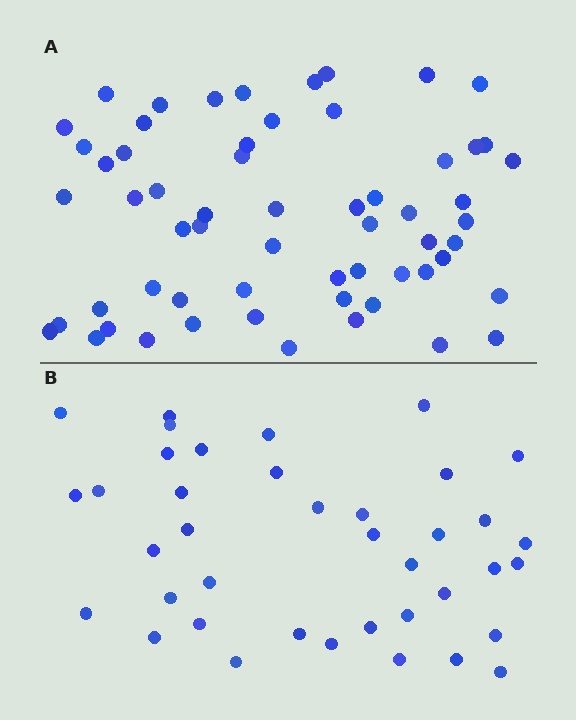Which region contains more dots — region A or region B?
Region A (the top region) has more dots.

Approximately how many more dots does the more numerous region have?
Region A has approximately 20 more dots than region B.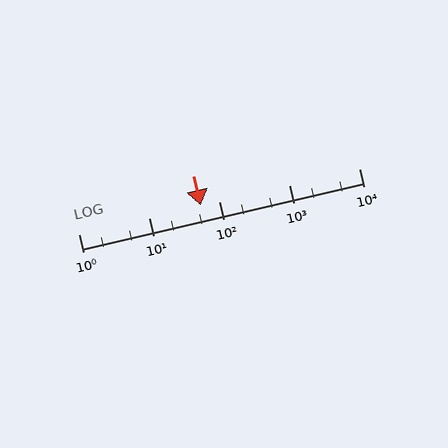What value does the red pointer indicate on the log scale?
The pointer indicates approximately 56.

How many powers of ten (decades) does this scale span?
The scale spans 4 decades, from 1 to 10000.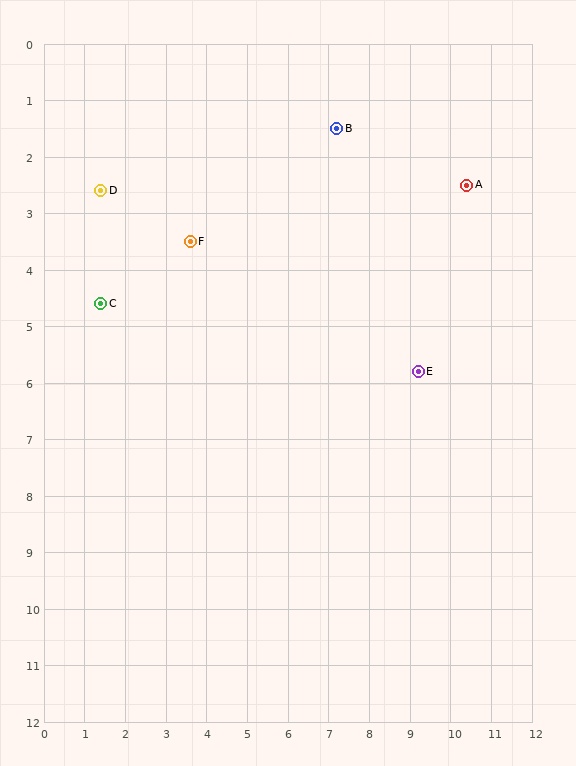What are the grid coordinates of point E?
Point E is at approximately (9.2, 5.8).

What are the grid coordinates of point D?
Point D is at approximately (1.4, 2.6).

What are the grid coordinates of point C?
Point C is at approximately (1.4, 4.6).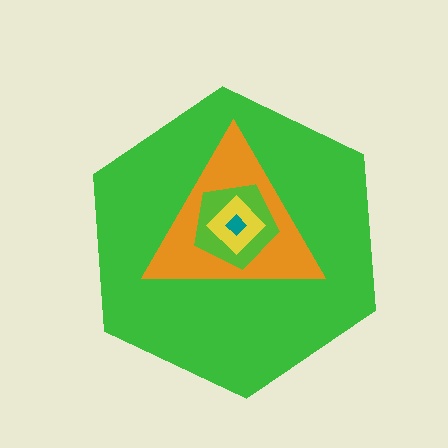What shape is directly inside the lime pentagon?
The yellow diamond.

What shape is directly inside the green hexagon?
The orange triangle.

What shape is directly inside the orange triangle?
The lime pentagon.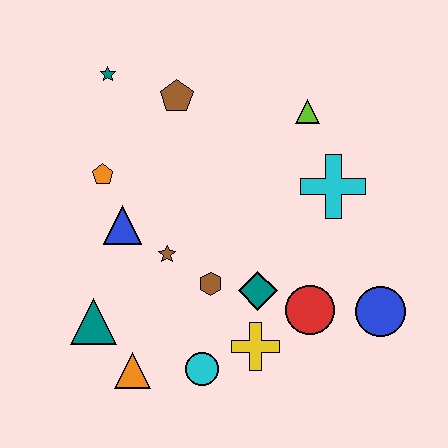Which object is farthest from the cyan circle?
The teal star is farthest from the cyan circle.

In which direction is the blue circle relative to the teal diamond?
The blue circle is to the right of the teal diamond.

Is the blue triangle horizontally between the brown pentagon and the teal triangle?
Yes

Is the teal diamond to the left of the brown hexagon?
No